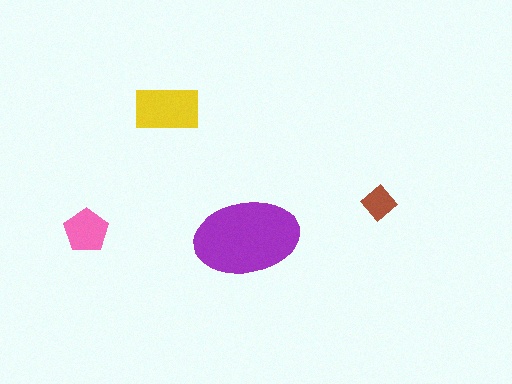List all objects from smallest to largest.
The brown diamond, the pink pentagon, the yellow rectangle, the purple ellipse.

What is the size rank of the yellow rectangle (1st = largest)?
2nd.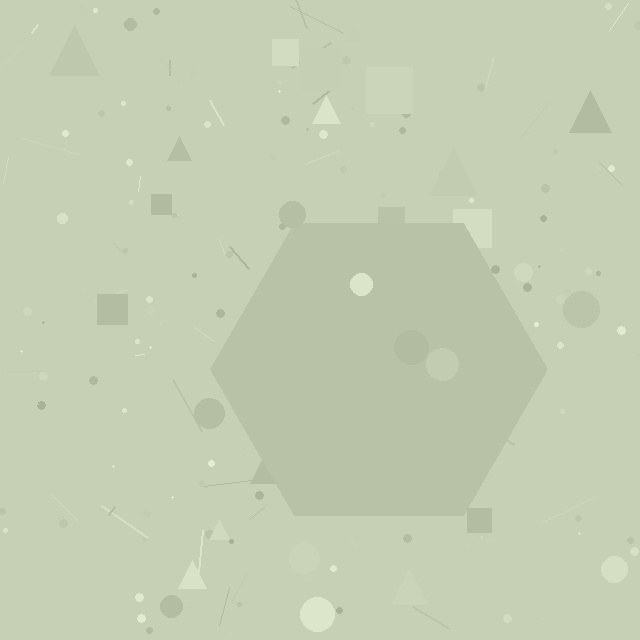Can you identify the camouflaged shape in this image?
The camouflaged shape is a hexagon.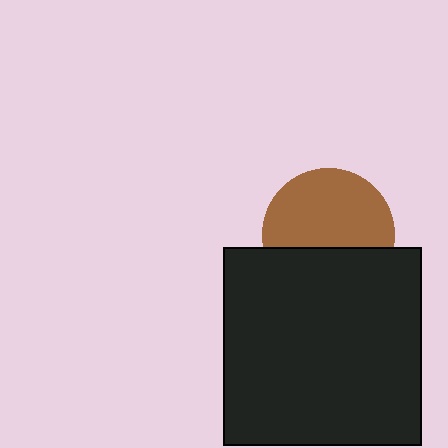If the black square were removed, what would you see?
You would see the complete brown circle.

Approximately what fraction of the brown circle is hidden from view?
Roughly 38% of the brown circle is hidden behind the black square.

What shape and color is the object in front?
The object in front is a black square.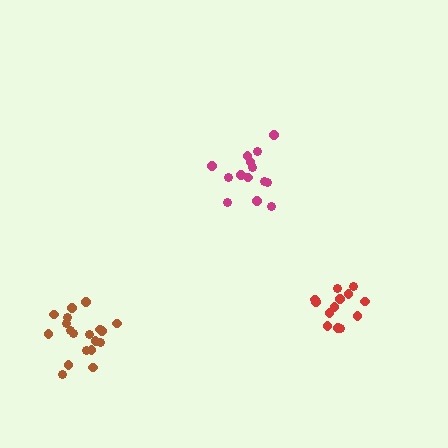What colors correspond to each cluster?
The clusters are colored: brown, magenta, red.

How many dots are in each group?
Group 1: 19 dots, Group 2: 14 dots, Group 3: 13 dots (46 total).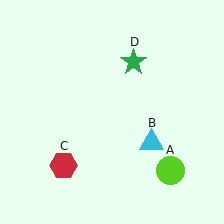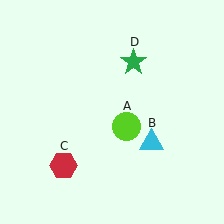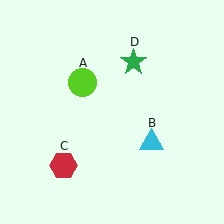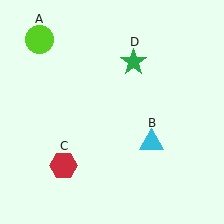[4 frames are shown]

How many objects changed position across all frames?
1 object changed position: lime circle (object A).